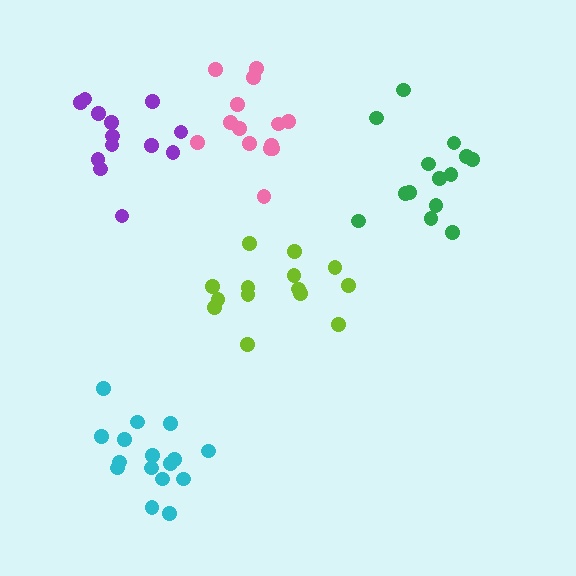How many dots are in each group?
Group 1: 14 dots, Group 2: 14 dots, Group 3: 13 dots, Group 4: 16 dots, Group 5: 14 dots (71 total).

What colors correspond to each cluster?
The clusters are colored: green, lime, purple, cyan, pink.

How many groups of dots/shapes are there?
There are 5 groups.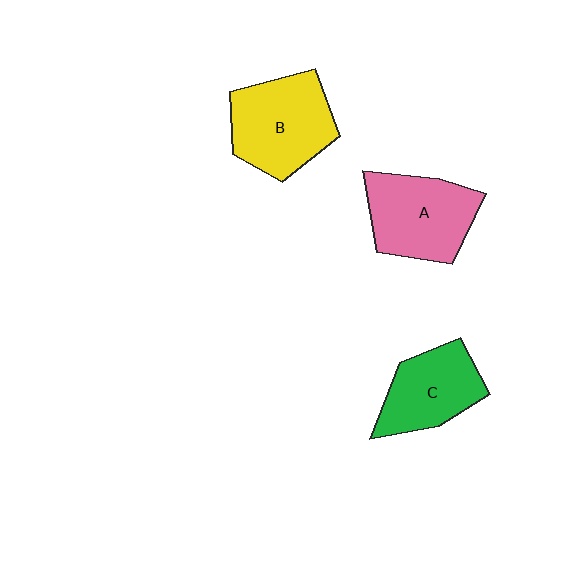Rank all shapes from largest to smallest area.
From largest to smallest: B (yellow), A (pink), C (green).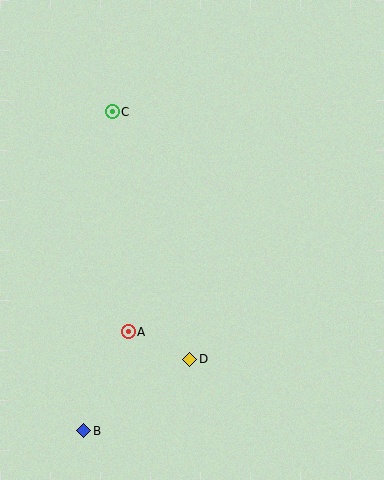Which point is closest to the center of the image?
Point A at (128, 332) is closest to the center.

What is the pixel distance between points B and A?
The distance between B and A is 109 pixels.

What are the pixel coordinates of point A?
Point A is at (128, 332).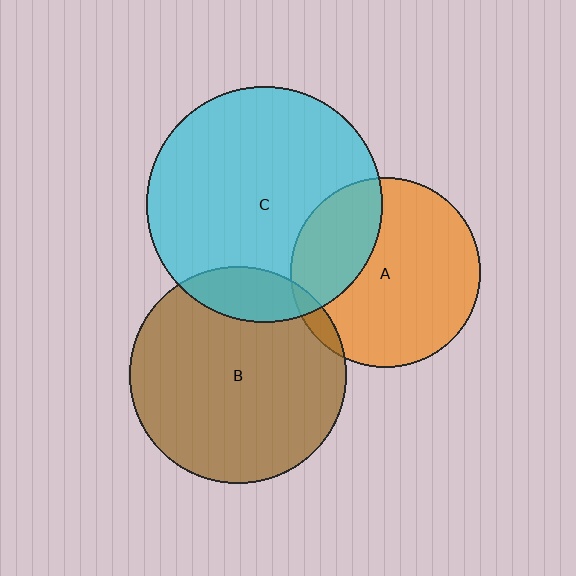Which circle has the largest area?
Circle C (cyan).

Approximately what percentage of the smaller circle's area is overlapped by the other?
Approximately 5%.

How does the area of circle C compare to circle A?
Approximately 1.5 times.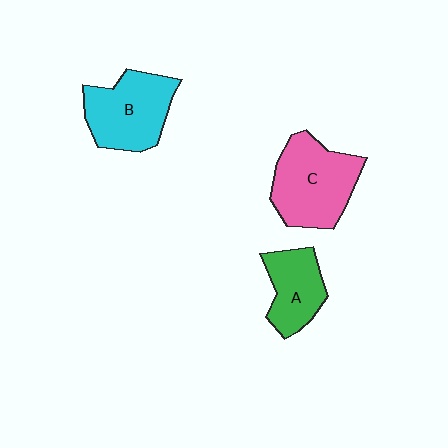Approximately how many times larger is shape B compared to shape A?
Approximately 1.4 times.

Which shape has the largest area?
Shape C (pink).